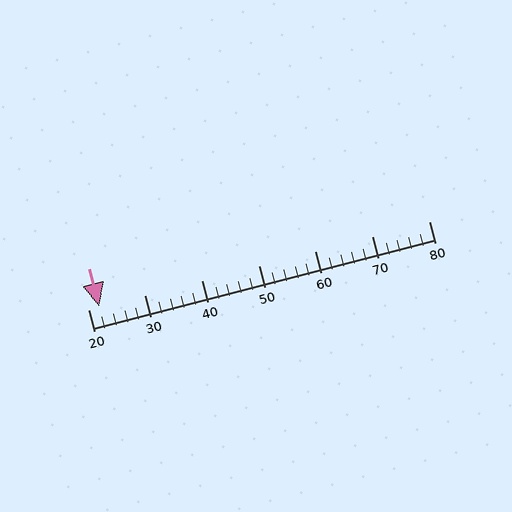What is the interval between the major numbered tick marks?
The major tick marks are spaced 10 units apart.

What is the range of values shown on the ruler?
The ruler shows values from 20 to 80.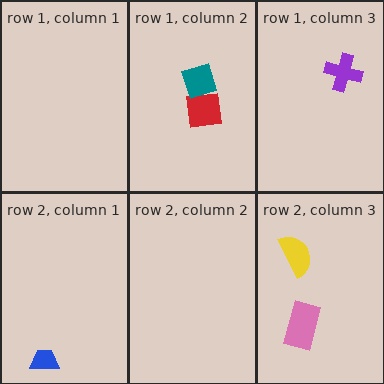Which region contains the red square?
The row 1, column 2 region.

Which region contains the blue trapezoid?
The row 2, column 1 region.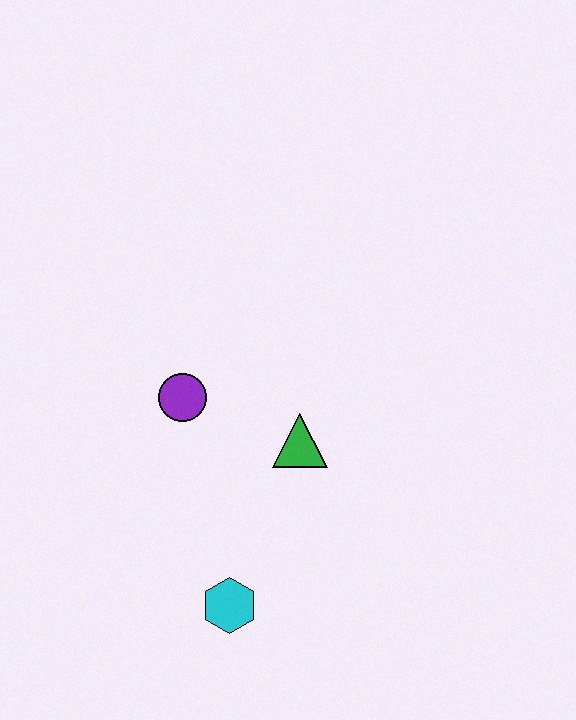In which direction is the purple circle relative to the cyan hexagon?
The purple circle is above the cyan hexagon.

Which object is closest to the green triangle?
The purple circle is closest to the green triangle.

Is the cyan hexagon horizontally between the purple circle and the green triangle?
Yes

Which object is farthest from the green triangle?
The cyan hexagon is farthest from the green triangle.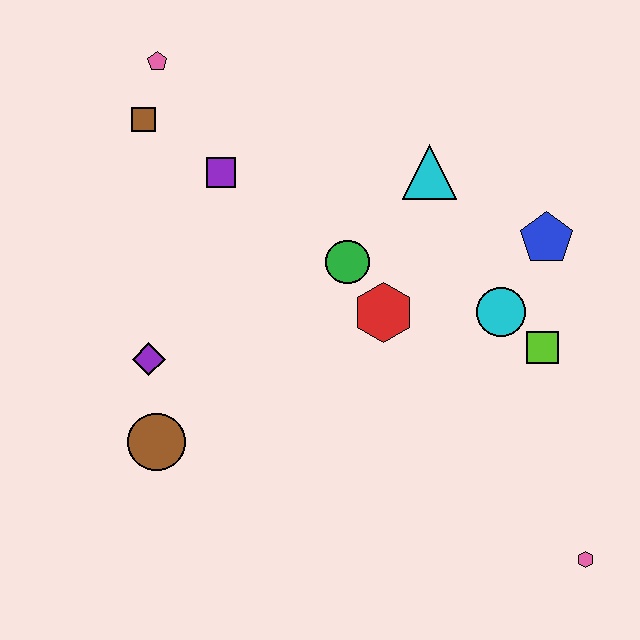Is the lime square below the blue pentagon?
Yes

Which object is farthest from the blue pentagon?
The brown circle is farthest from the blue pentagon.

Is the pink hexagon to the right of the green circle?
Yes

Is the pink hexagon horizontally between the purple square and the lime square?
No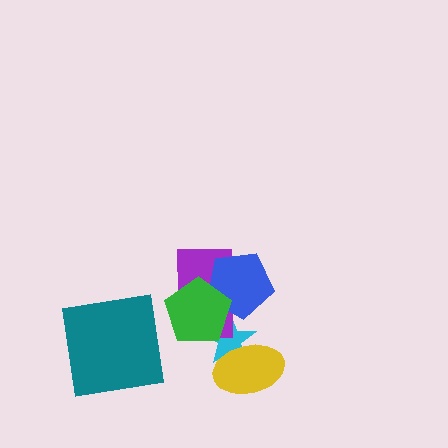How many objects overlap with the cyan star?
4 objects overlap with the cyan star.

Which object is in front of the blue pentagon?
The green pentagon is in front of the blue pentagon.